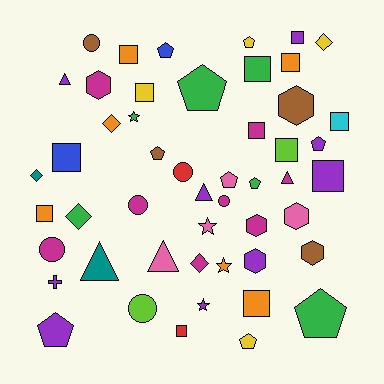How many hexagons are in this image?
There are 6 hexagons.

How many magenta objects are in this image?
There are 8 magenta objects.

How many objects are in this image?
There are 50 objects.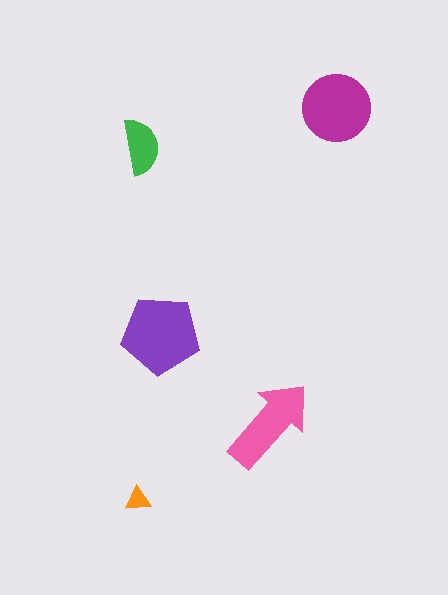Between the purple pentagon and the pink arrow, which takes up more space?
The purple pentagon.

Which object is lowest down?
The orange triangle is bottommost.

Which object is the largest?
The purple pentagon.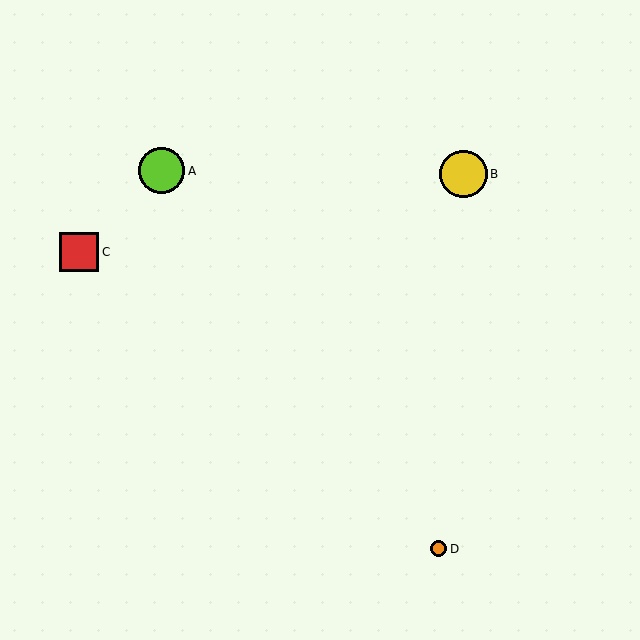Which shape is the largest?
The yellow circle (labeled B) is the largest.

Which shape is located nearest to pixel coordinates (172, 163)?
The lime circle (labeled A) at (162, 171) is nearest to that location.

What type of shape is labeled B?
Shape B is a yellow circle.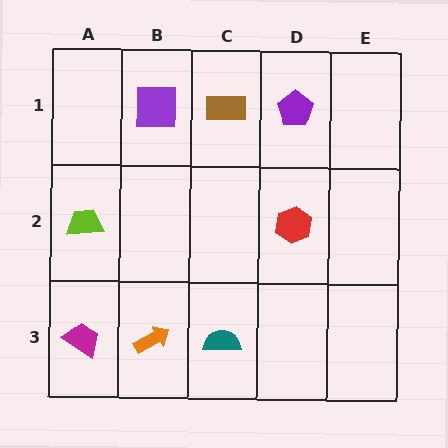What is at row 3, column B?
An orange arrow.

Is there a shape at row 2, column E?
No, that cell is empty.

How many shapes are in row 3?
3 shapes.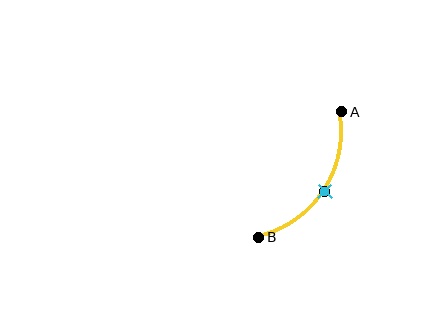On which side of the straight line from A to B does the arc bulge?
The arc bulges to the right of the straight line connecting A and B.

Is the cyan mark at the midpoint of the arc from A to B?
Yes. The cyan mark lies on the arc at equal arc-length from both A and B — it is the arc midpoint.